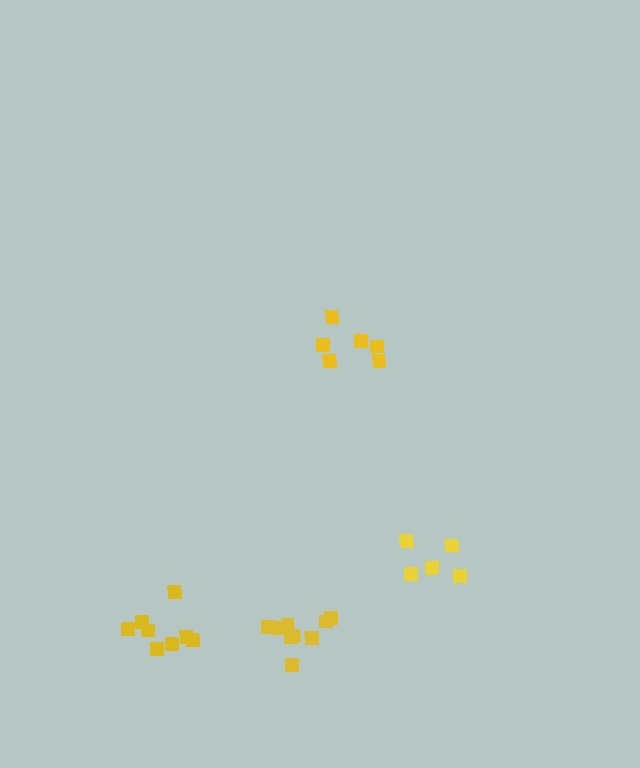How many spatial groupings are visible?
There are 4 spatial groupings.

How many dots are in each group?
Group 1: 6 dots, Group 2: 9 dots, Group 3: 5 dots, Group 4: 8 dots (28 total).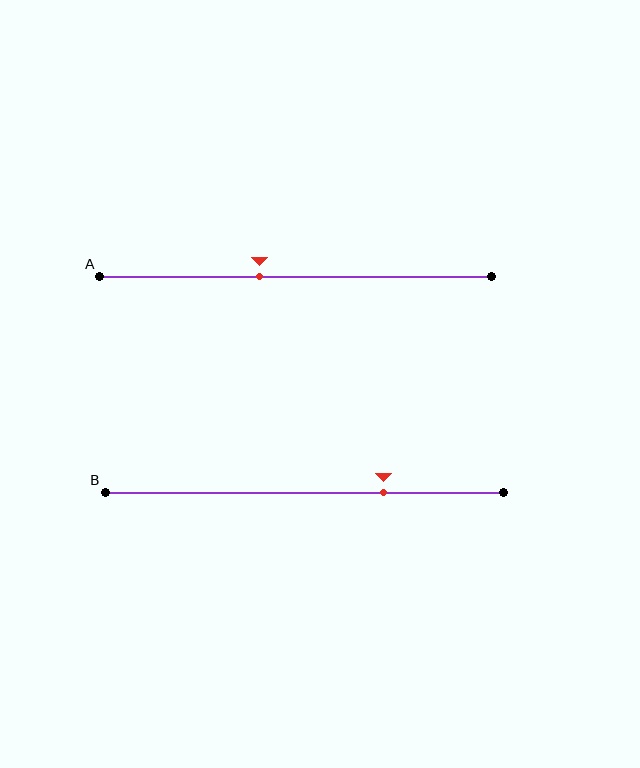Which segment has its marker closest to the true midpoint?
Segment A has its marker closest to the true midpoint.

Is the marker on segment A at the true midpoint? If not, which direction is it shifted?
No, the marker on segment A is shifted to the left by about 9% of the segment length.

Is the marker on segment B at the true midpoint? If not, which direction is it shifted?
No, the marker on segment B is shifted to the right by about 20% of the segment length.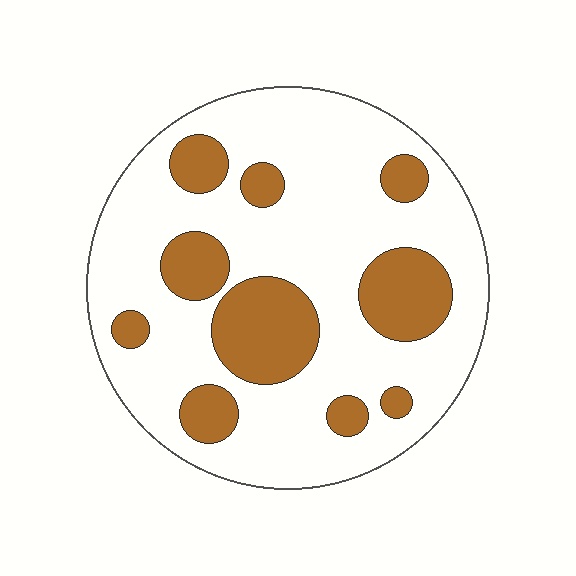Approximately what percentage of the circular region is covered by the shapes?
Approximately 25%.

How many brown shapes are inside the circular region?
10.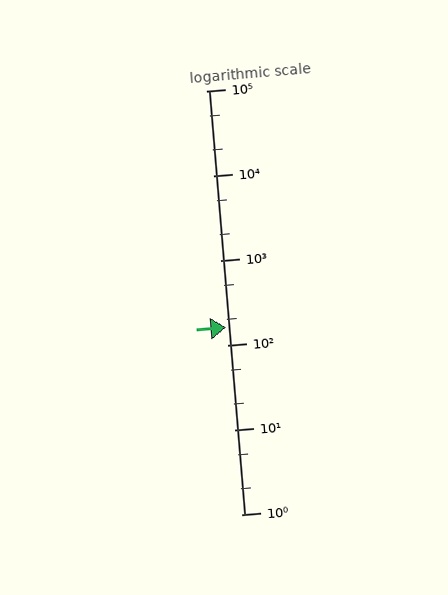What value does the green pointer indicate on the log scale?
The pointer indicates approximately 160.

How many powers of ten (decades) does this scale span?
The scale spans 5 decades, from 1 to 100000.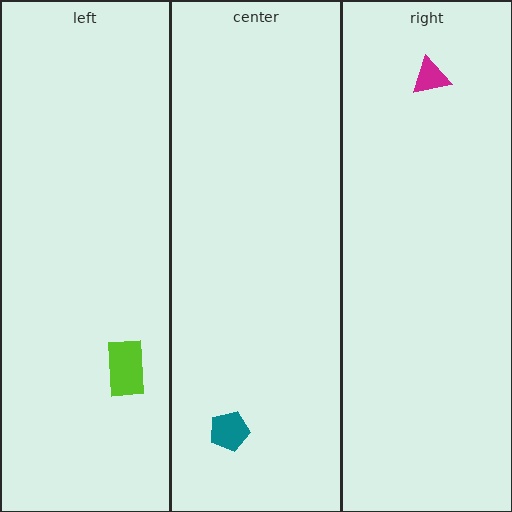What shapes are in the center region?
The teal pentagon.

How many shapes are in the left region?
1.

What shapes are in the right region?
The magenta triangle.